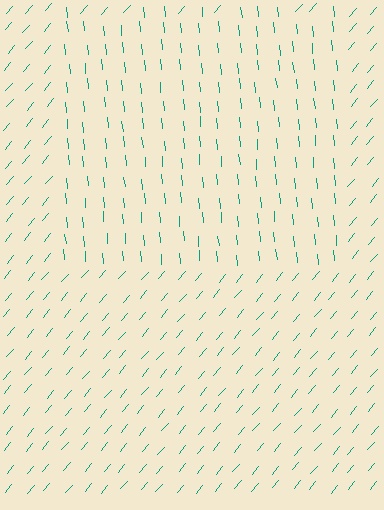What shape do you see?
I see a rectangle.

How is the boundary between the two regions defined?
The boundary is defined purely by a change in line orientation (approximately 45 degrees difference). All lines are the same color and thickness.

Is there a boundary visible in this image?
Yes, there is a texture boundary formed by a change in line orientation.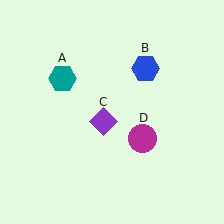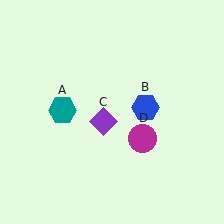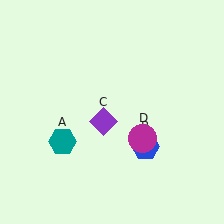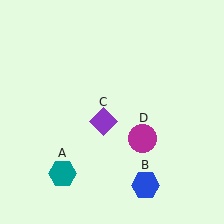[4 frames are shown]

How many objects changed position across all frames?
2 objects changed position: teal hexagon (object A), blue hexagon (object B).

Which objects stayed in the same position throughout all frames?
Purple diamond (object C) and magenta circle (object D) remained stationary.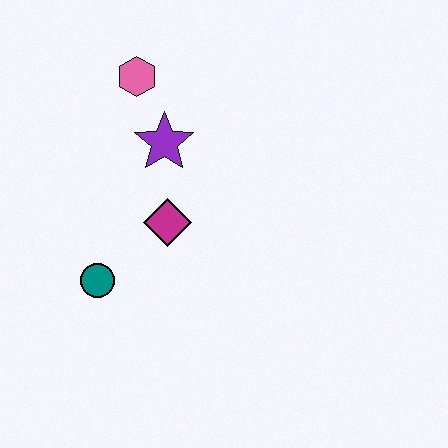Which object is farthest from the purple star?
The teal circle is farthest from the purple star.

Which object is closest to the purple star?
The pink hexagon is closest to the purple star.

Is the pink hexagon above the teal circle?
Yes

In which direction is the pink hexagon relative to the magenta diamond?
The pink hexagon is above the magenta diamond.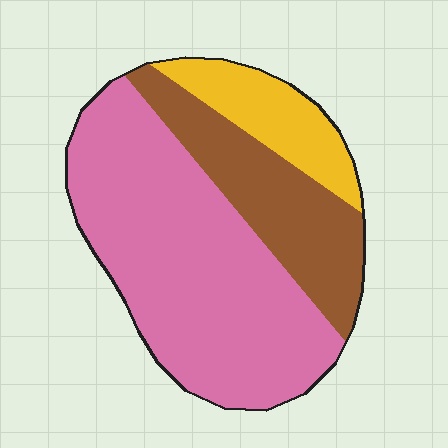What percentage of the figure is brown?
Brown takes up about one quarter (1/4) of the figure.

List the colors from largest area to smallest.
From largest to smallest: pink, brown, yellow.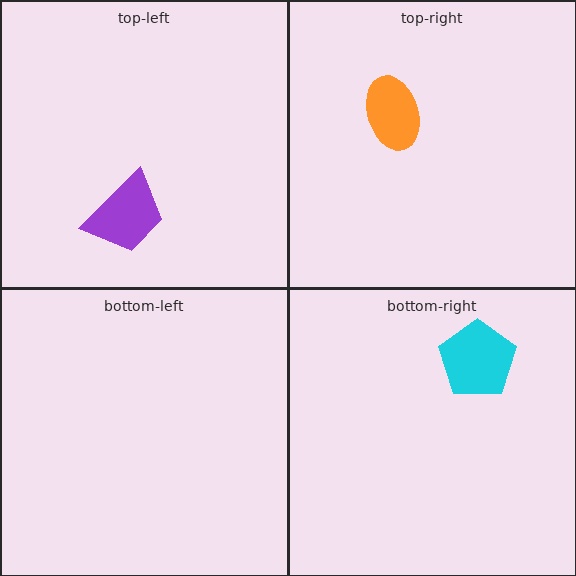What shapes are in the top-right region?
The orange ellipse.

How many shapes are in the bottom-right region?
1.